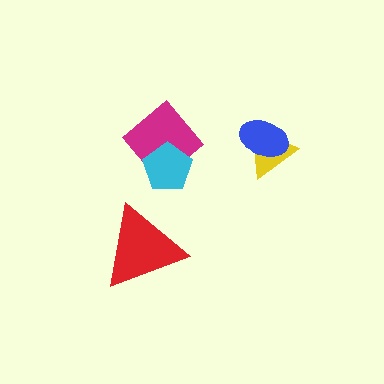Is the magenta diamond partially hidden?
Yes, it is partially covered by another shape.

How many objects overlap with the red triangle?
0 objects overlap with the red triangle.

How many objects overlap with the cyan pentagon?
1 object overlaps with the cyan pentagon.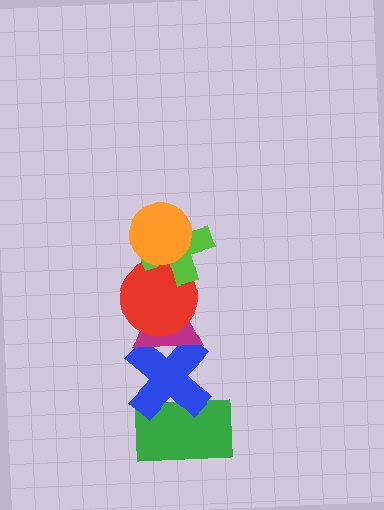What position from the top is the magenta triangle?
The magenta triangle is 4th from the top.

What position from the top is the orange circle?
The orange circle is 1st from the top.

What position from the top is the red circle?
The red circle is 3rd from the top.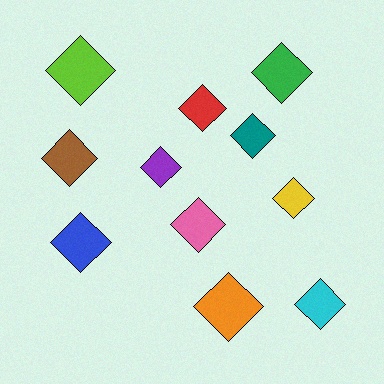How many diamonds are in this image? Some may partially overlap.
There are 11 diamonds.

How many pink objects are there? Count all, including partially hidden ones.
There is 1 pink object.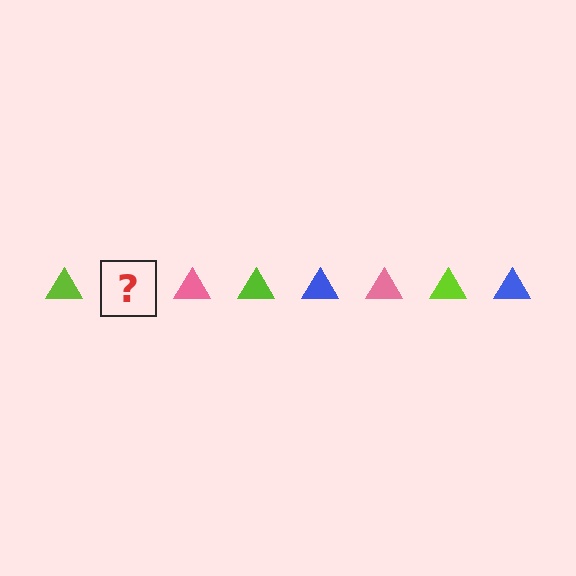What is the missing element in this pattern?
The missing element is a blue triangle.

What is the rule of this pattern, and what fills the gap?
The rule is that the pattern cycles through lime, blue, pink triangles. The gap should be filled with a blue triangle.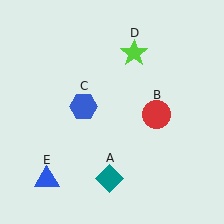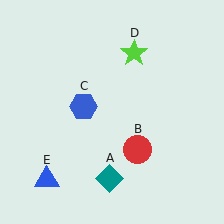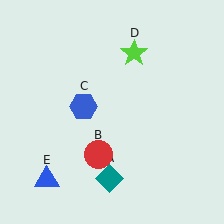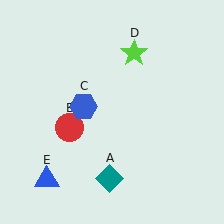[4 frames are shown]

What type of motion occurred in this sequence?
The red circle (object B) rotated clockwise around the center of the scene.